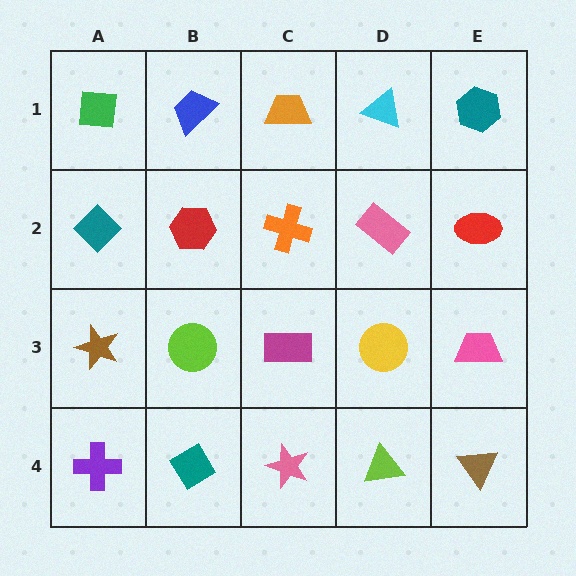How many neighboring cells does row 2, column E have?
3.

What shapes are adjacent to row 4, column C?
A magenta rectangle (row 3, column C), a teal diamond (row 4, column B), a lime triangle (row 4, column D).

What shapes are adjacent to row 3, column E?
A red ellipse (row 2, column E), a brown triangle (row 4, column E), a yellow circle (row 3, column D).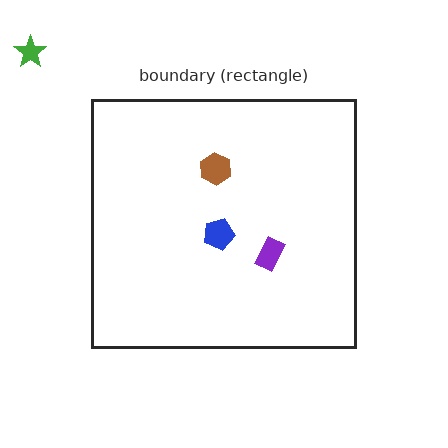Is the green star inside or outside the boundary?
Outside.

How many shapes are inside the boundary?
3 inside, 1 outside.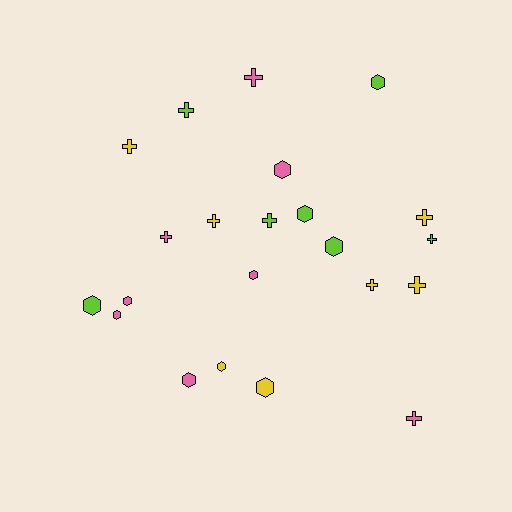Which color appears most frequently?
Pink, with 8 objects.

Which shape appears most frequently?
Hexagon, with 11 objects.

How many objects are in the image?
There are 22 objects.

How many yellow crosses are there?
There are 5 yellow crosses.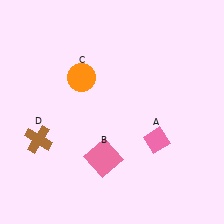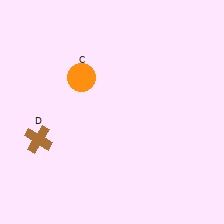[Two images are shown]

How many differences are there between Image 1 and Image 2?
There are 2 differences between the two images.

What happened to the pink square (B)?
The pink square (B) was removed in Image 2. It was in the bottom-left area of Image 1.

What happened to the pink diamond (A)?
The pink diamond (A) was removed in Image 2. It was in the bottom-right area of Image 1.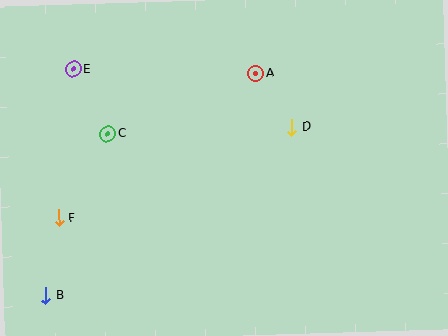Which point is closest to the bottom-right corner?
Point D is closest to the bottom-right corner.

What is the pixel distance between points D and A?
The distance between D and A is 64 pixels.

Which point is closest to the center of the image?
Point D at (291, 127) is closest to the center.